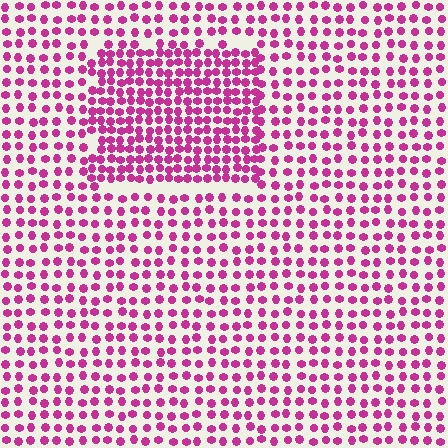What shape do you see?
I see a rectangle.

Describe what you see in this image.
The image contains small magenta elements arranged at two different densities. A rectangle-shaped region is visible where the elements are more densely packed than the surrounding area.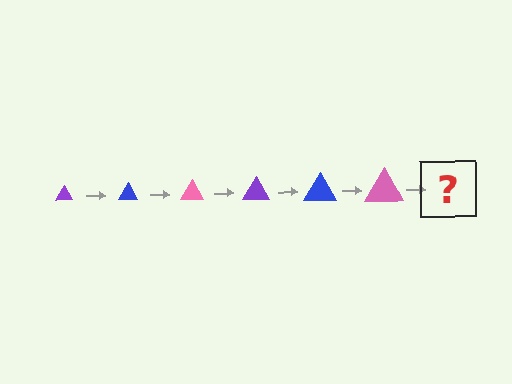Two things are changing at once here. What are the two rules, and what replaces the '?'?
The two rules are that the triangle grows larger each step and the color cycles through purple, blue, and pink. The '?' should be a purple triangle, larger than the previous one.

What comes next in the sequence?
The next element should be a purple triangle, larger than the previous one.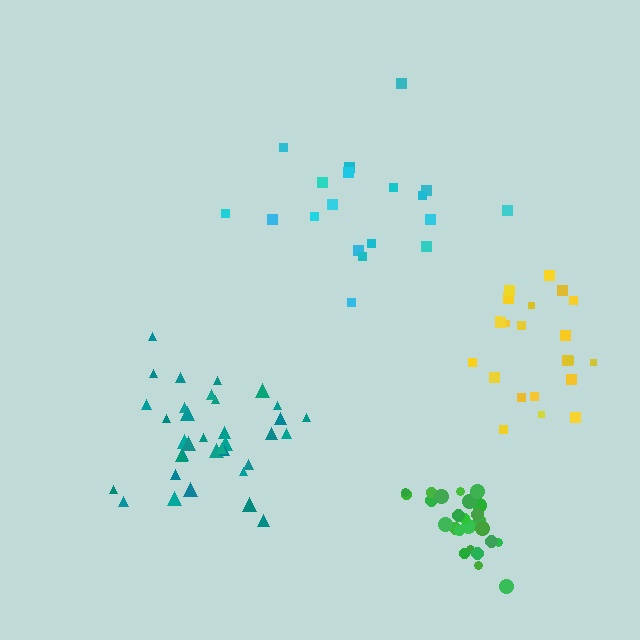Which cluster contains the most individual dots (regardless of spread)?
Teal (35).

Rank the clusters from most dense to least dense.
green, teal, yellow, cyan.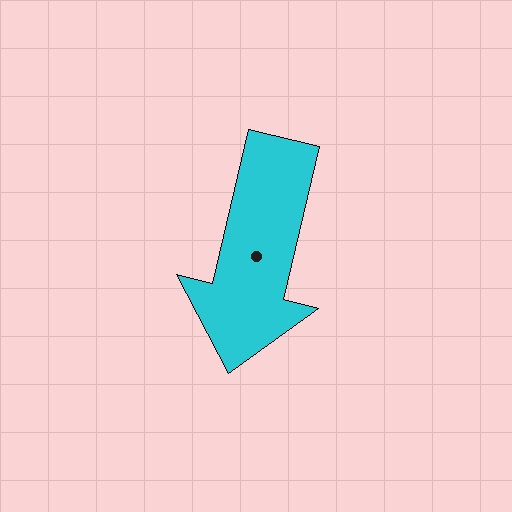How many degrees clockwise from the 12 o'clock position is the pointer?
Approximately 193 degrees.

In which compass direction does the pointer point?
South.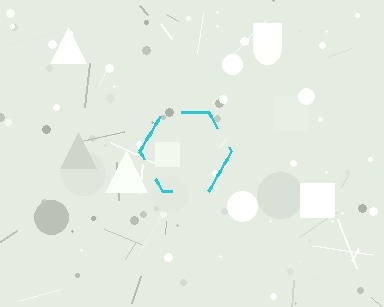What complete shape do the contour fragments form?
The contour fragments form a hexagon.